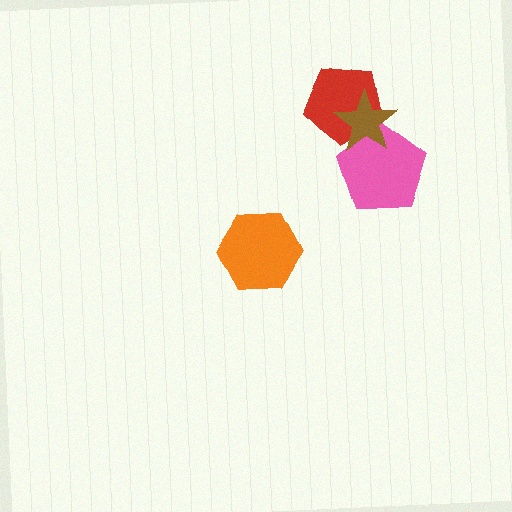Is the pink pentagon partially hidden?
Yes, it is partially covered by another shape.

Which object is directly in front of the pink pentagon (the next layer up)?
The red pentagon is directly in front of the pink pentagon.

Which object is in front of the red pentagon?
The brown star is in front of the red pentagon.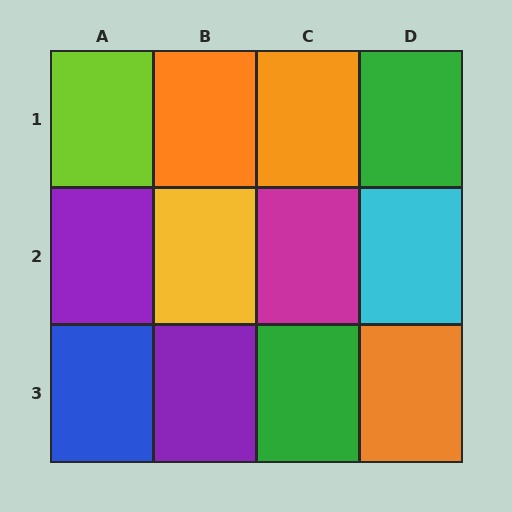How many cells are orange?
3 cells are orange.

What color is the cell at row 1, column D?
Green.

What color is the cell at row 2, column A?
Purple.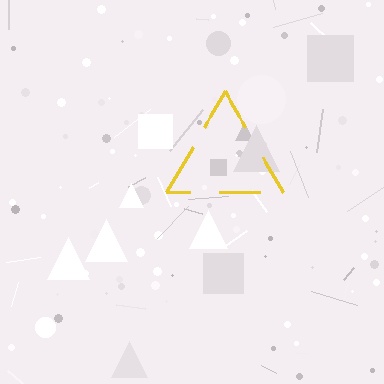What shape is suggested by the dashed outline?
The dashed outline suggests a triangle.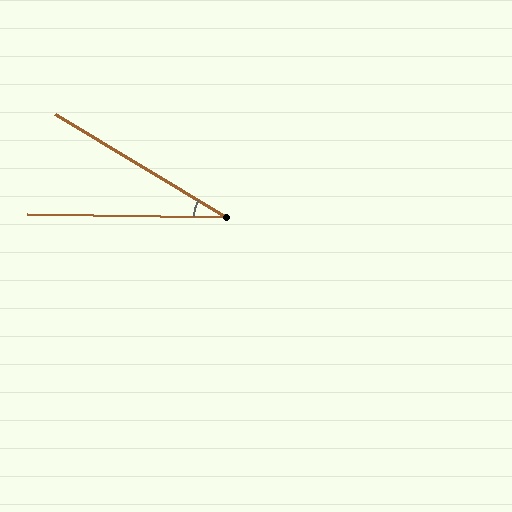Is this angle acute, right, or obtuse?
It is acute.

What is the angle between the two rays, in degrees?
Approximately 30 degrees.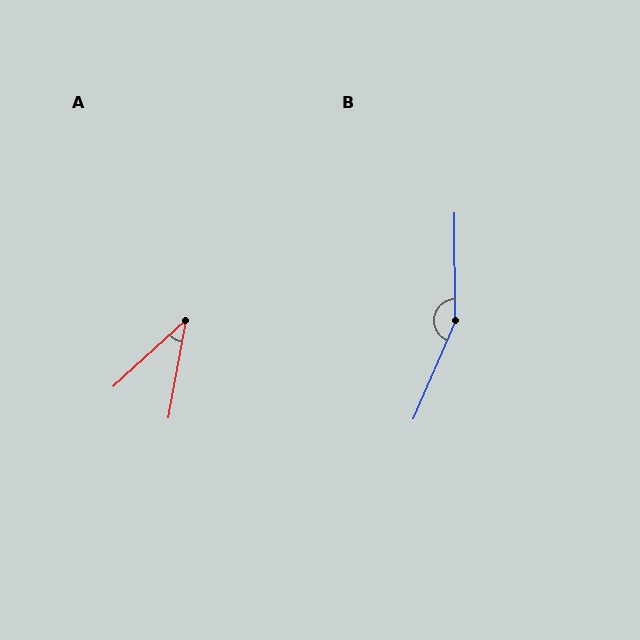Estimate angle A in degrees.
Approximately 37 degrees.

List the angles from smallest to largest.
A (37°), B (157°).